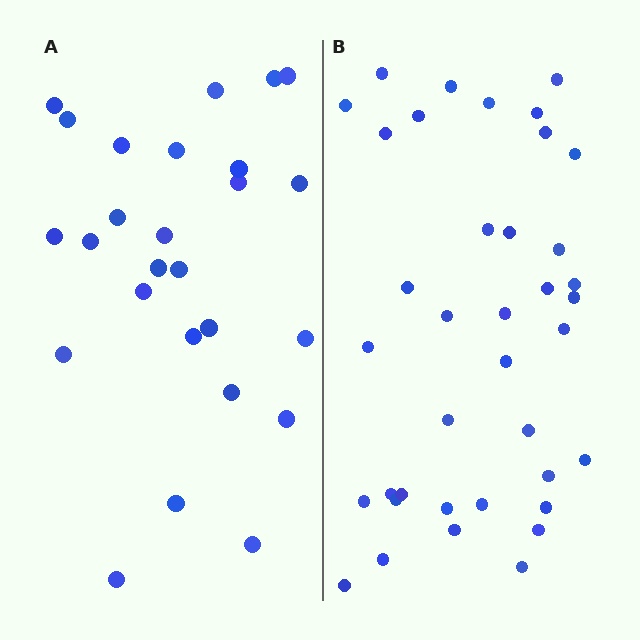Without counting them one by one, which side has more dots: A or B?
Region B (the right region) has more dots.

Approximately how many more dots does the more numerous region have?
Region B has roughly 12 or so more dots than region A.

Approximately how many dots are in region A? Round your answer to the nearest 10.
About 30 dots. (The exact count is 26, which rounds to 30.)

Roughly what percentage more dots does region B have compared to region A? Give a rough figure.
About 45% more.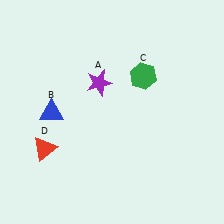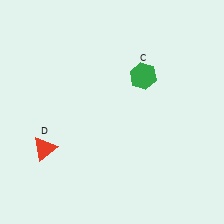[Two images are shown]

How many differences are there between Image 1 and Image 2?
There are 2 differences between the two images.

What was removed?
The purple star (A), the blue triangle (B) were removed in Image 2.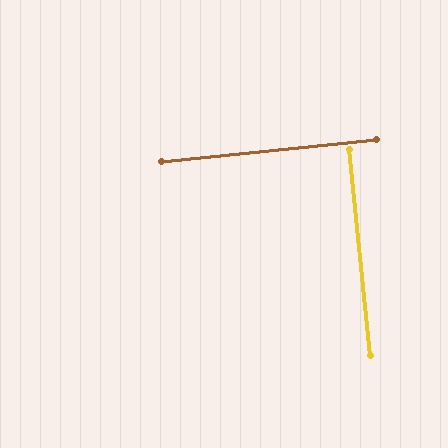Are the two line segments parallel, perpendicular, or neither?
Perpendicular — they meet at approximately 90°.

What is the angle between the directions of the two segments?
Approximately 90 degrees.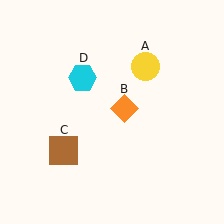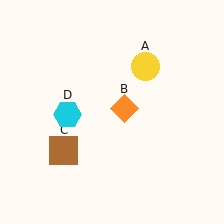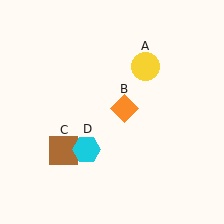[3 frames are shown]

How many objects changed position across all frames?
1 object changed position: cyan hexagon (object D).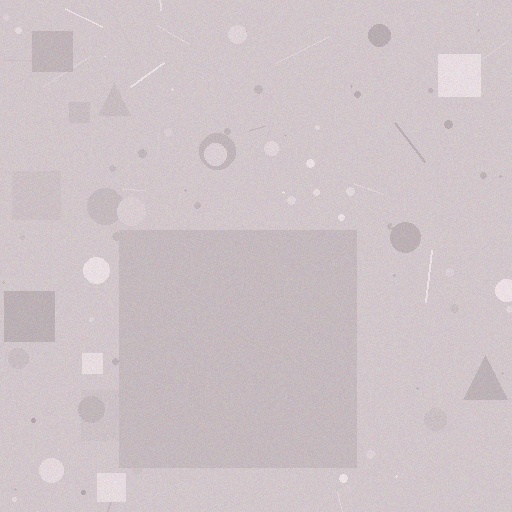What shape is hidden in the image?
A square is hidden in the image.